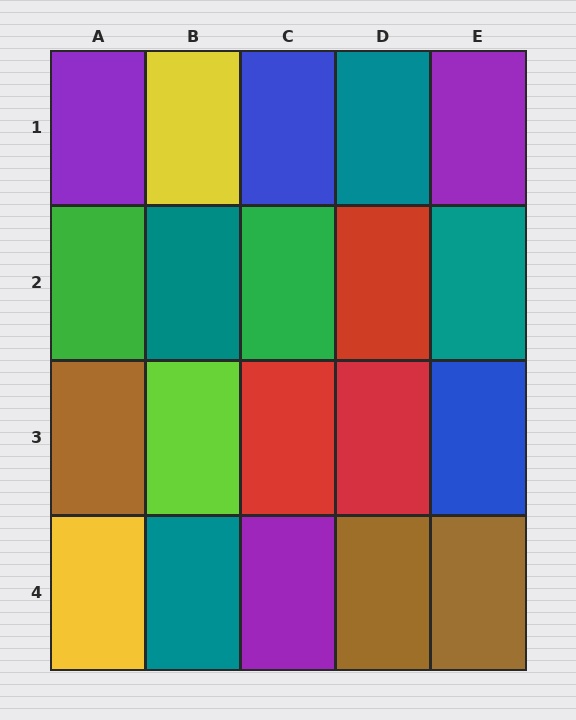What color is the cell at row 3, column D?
Red.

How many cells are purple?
3 cells are purple.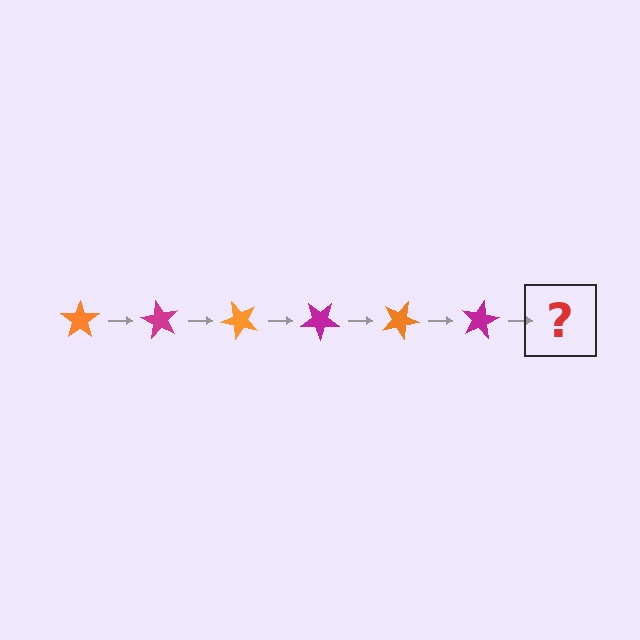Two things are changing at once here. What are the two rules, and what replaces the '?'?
The two rules are that it rotates 60 degrees each step and the color cycles through orange and magenta. The '?' should be an orange star, rotated 360 degrees from the start.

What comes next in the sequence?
The next element should be an orange star, rotated 360 degrees from the start.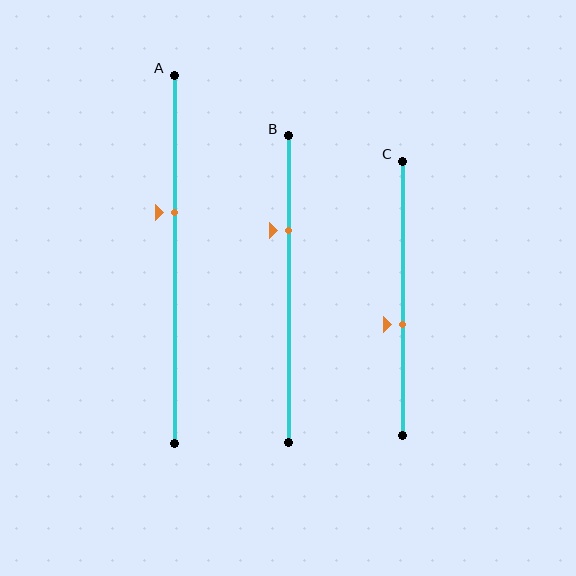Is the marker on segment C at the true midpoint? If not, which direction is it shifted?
No, the marker on segment C is shifted downward by about 10% of the segment length.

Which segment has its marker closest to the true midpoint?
Segment C has its marker closest to the true midpoint.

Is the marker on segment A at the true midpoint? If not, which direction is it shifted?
No, the marker on segment A is shifted upward by about 13% of the segment length.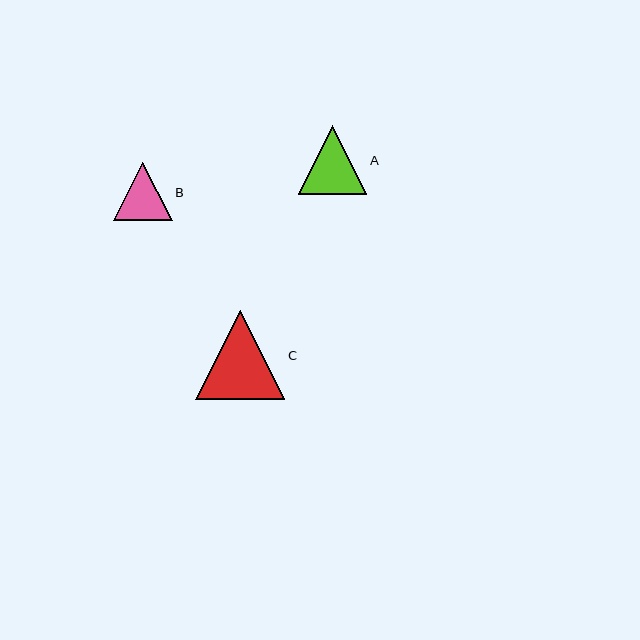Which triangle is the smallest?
Triangle B is the smallest with a size of approximately 59 pixels.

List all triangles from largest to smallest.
From largest to smallest: C, A, B.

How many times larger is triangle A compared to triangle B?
Triangle A is approximately 1.2 times the size of triangle B.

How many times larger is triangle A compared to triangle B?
Triangle A is approximately 1.2 times the size of triangle B.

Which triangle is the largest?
Triangle C is the largest with a size of approximately 89 pixels.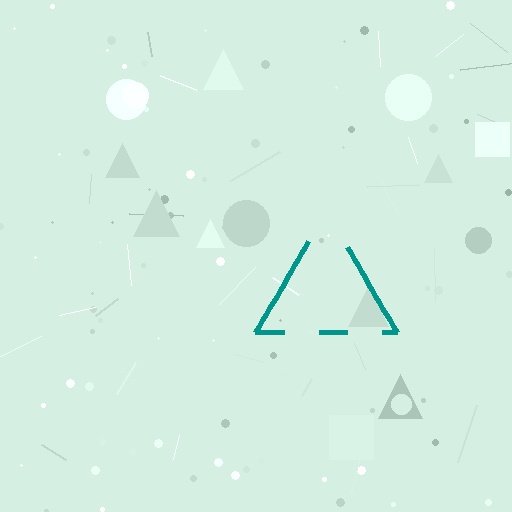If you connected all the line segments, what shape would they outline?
They would outline a triangle.